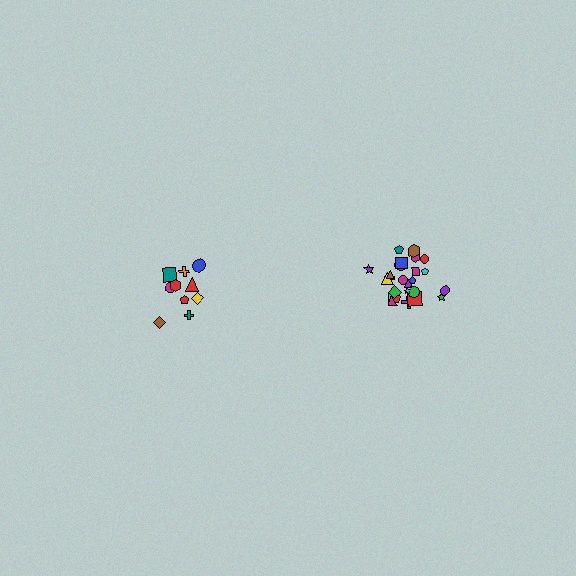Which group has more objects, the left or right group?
The right group.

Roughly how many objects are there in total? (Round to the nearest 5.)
Roughly 35 objects in total.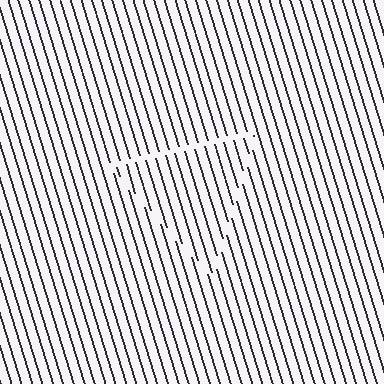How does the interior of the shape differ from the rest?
The interior of the shape contains the same grating, shifted by half a period — the contour is defined by the phase discontinuity where line-ends from the inner and outer gratings abut.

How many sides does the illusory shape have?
3 sides — the line-ends trace a triangle.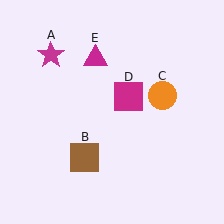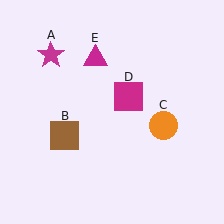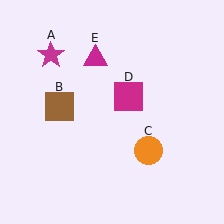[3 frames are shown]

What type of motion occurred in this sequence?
The brown square (object B), orange circle (object C) rotated clockwise around the center of the scene.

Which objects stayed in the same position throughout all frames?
Magenta star (object A) and magenta square (object D) and magenta triangle (object E) remained stationary.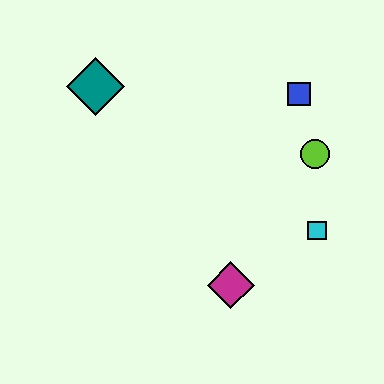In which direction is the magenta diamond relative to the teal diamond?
The magenta diamond is below the teal diamond.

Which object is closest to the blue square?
The lime circle is closest to the blue square.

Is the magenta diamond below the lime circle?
Yes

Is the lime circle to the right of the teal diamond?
Yes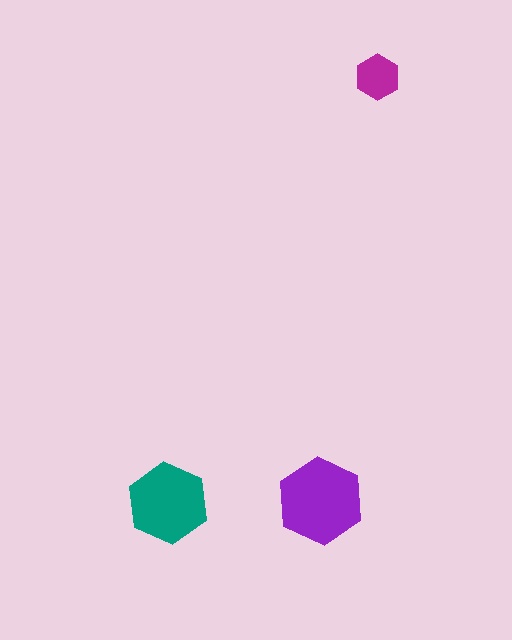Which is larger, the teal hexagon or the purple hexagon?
The purple one.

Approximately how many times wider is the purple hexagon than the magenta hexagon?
About 2 times wider.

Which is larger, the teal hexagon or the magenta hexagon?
The teal one.